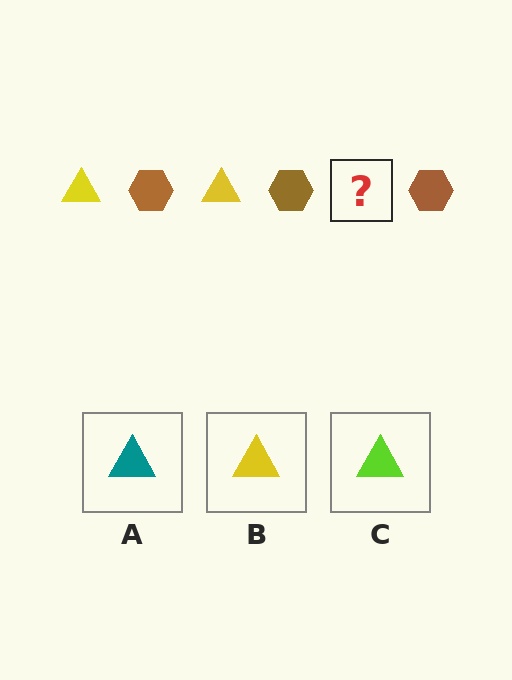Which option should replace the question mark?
Option B.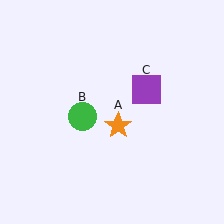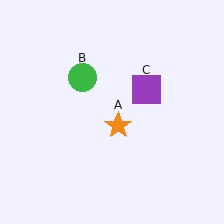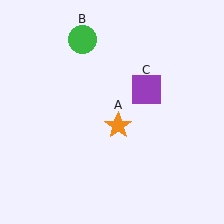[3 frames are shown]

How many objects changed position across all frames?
1 object changed position: green circle (object B).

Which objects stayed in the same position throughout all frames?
Orange star (object A) and purple square (object C) remained stationary.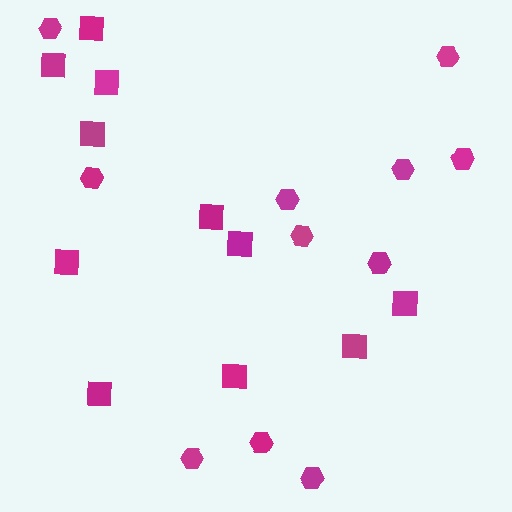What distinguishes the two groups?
There are 2 groups: one group of hexagons (11) and one group of squares (11).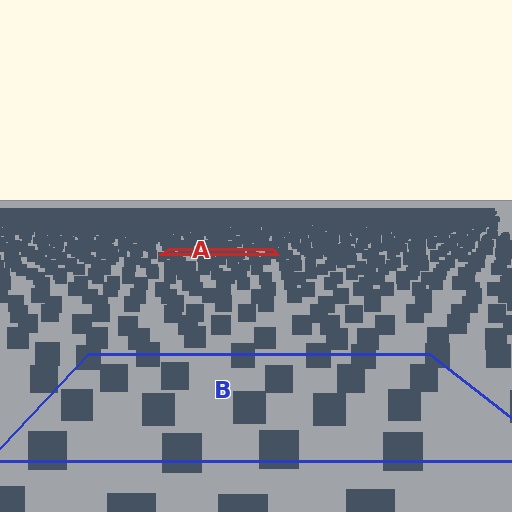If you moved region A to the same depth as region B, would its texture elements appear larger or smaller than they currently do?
They would appear larger. At a closer depth, the same texture elements are projected at a bigger on-screen size.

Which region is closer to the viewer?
Region B is closer. The texture elements there are larger and more spread out.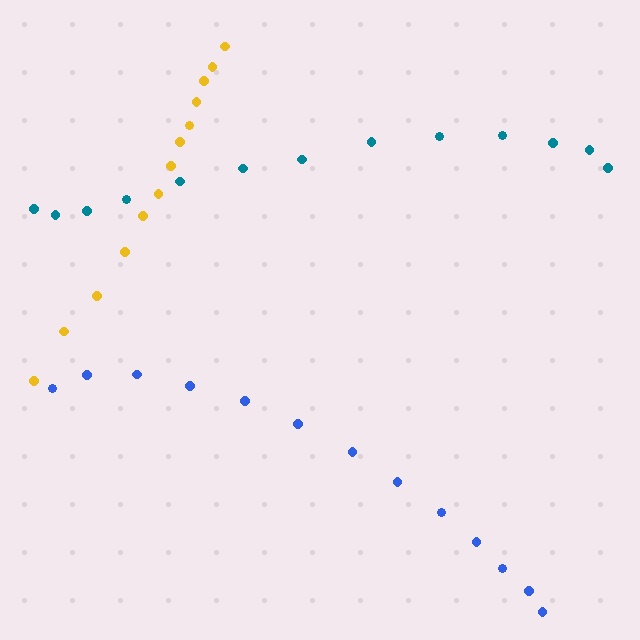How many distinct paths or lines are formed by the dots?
There are 3 distinct paths.